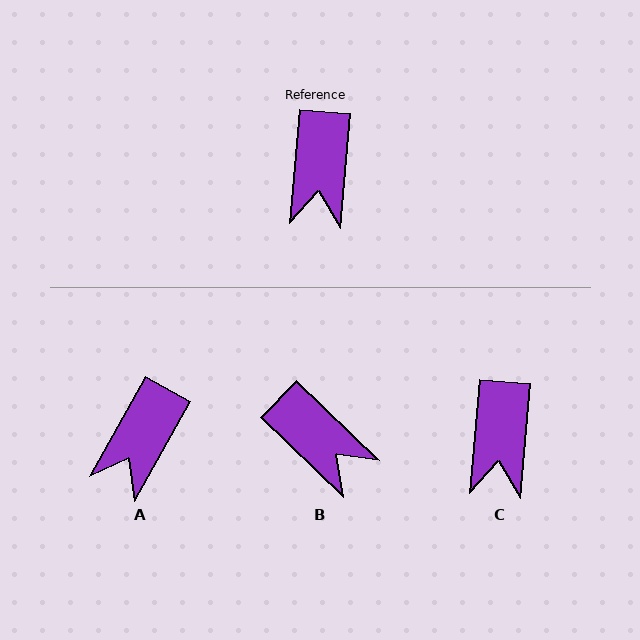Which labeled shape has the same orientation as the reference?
C.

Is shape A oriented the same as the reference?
No, it is off by about 24 degrees.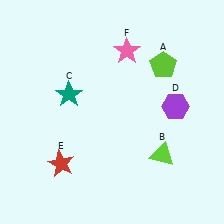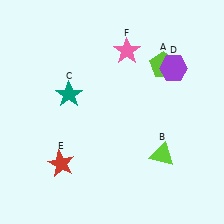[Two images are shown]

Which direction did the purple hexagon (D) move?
The purple hexagon (D) moved up.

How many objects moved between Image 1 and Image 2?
1 object moved between the two images.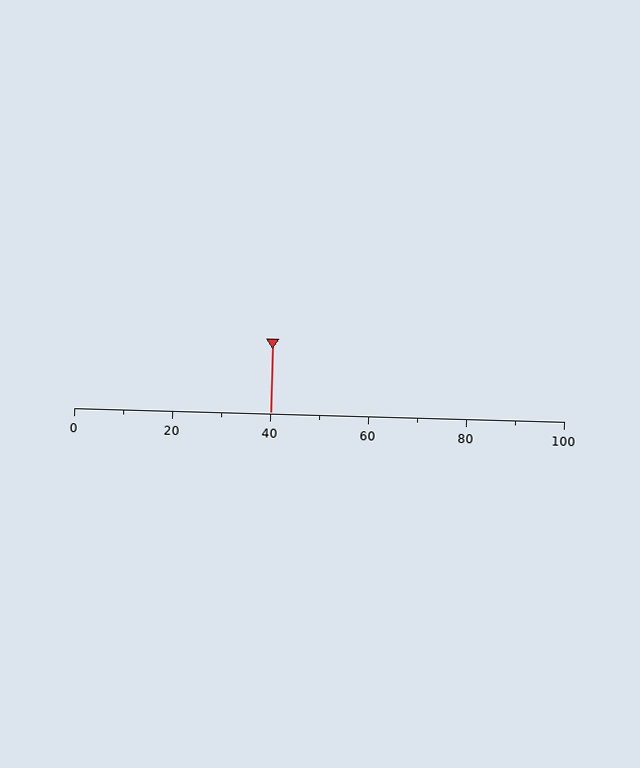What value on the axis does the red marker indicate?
The marker indicates approximately 40.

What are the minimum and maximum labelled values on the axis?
The axis runs from 0 to 100.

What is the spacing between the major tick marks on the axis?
The major ticks are spaced 20 apart.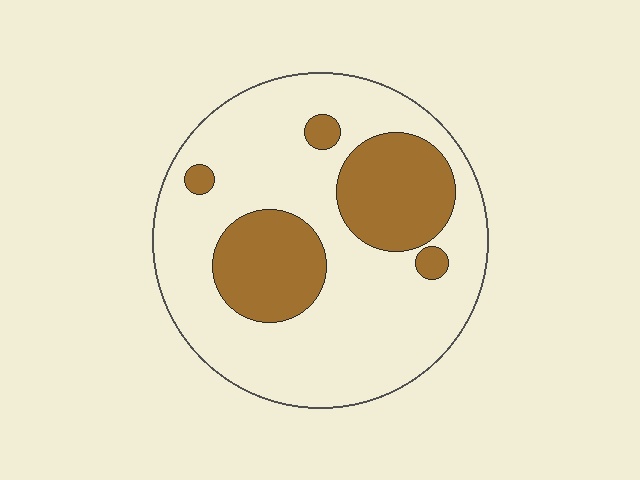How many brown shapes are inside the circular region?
5.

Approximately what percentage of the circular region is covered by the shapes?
Approximately 25%.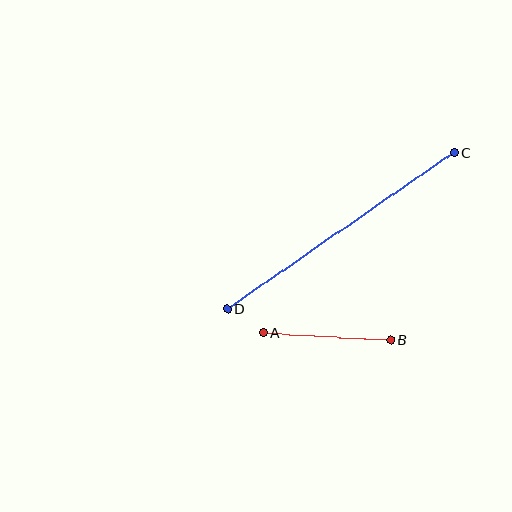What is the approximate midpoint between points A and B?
The midpoint is at approximately (327, 336) pixels.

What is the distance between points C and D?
The distance is approximately 276 pixels.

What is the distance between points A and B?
The distance is approximately 128 pixels.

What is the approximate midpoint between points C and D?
The midpoint is at approximately (341, 230) pixels.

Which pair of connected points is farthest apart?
Points C and D are farthest apart.